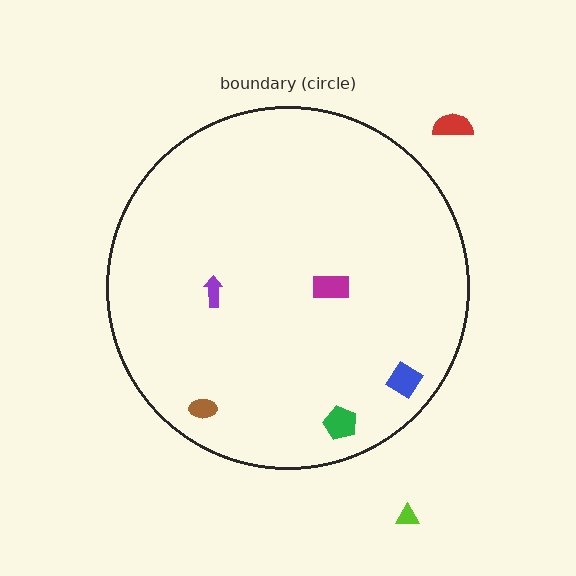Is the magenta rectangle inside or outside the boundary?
Inside.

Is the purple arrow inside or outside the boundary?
Inside.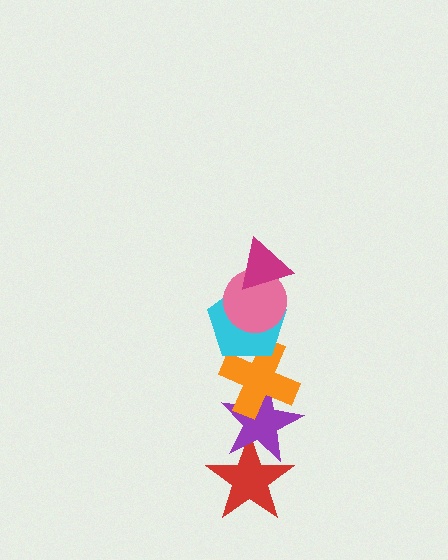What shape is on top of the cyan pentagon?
The pink circle is on top of the cyan pentagon.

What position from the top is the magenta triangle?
The magenta triangle is 1st from the top.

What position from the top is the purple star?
The purple star is 5th from the top.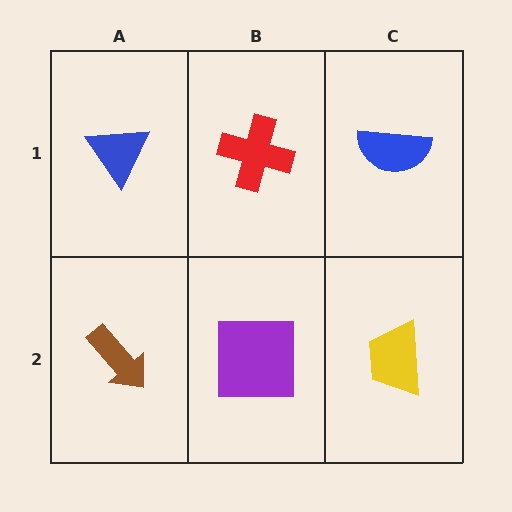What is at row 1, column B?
A red cross.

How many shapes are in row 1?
3 shapes.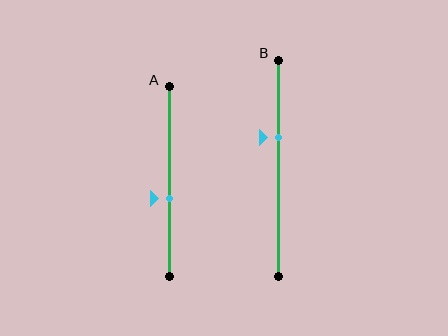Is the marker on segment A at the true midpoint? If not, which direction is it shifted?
No, the marker on segment A is shifted downward by about 9% of the segment length.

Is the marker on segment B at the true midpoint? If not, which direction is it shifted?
No, the marker on segment B is shifted upward by about 14% of the segment length.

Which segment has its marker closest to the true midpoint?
Segment A has its marker closest to the true midpoint.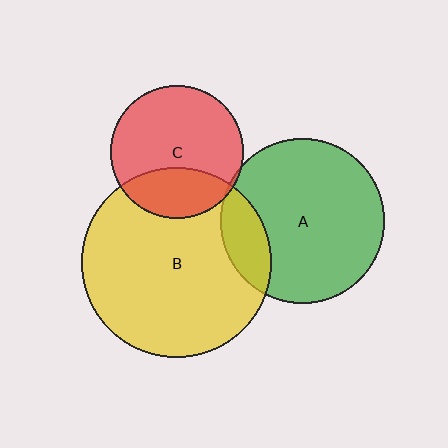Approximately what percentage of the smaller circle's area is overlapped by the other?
Approximately 30%.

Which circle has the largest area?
Circle B (yellow).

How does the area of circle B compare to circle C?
Approximately 2.0 times.